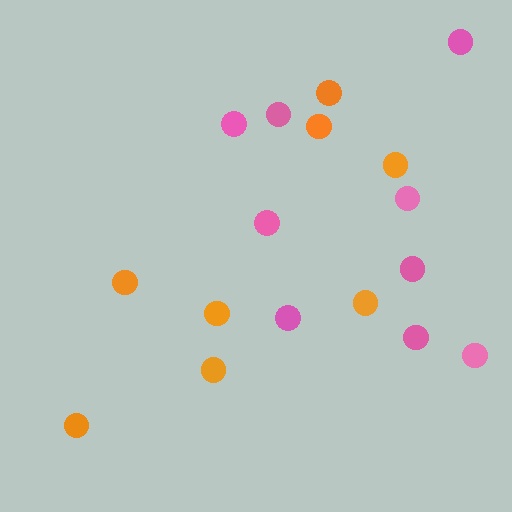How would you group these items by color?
There are 2 groups: one group of pink circles (9) and one group of orange circles (8).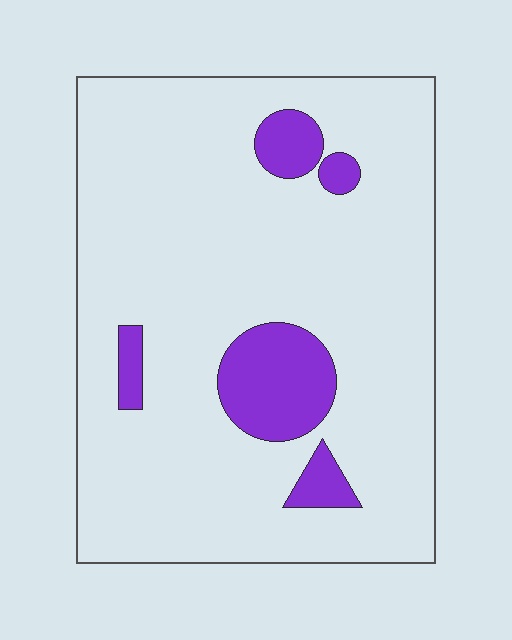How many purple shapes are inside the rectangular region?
5.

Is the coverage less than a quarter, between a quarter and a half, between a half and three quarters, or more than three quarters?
Less than a quarter.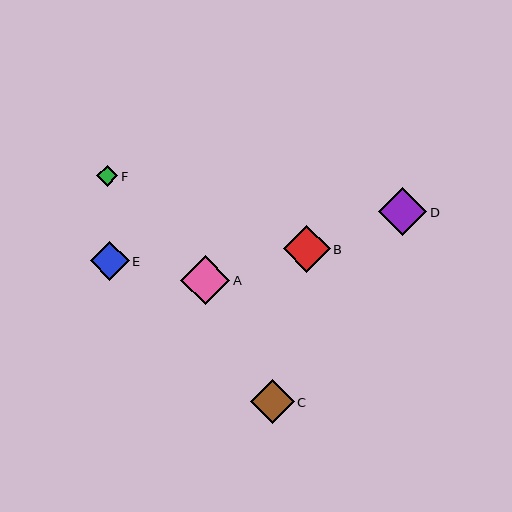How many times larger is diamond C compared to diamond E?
Diamond C is approximately 1.1 times the size of diamond E.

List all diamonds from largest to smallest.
From largest to smallest: A, D, B, C, E, F.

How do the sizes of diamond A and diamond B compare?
Diamond A and diamond B are approximately the same size.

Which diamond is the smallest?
Diamond F is the smallest with a size of approximately 21 pixels.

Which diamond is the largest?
Diamond A is the largest with a size of approximately 49 pixels.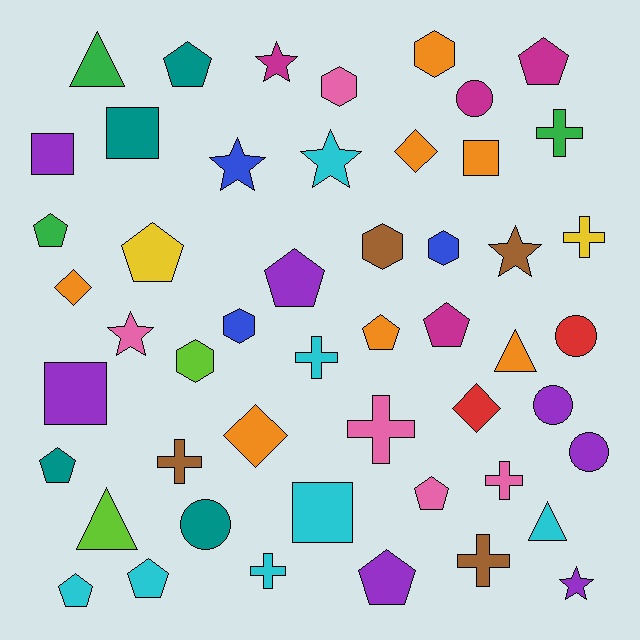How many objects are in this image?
There are 50 objects.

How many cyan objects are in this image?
There are 7 cyan objects.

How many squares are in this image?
There are 5 squares.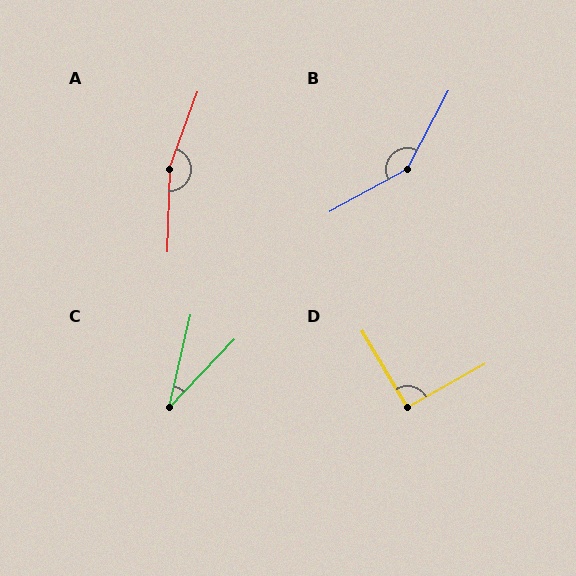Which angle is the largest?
A, at approximately 161 degrees.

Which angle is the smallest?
C, at approximately 30 degrees.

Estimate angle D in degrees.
Approximately 91 degrees.